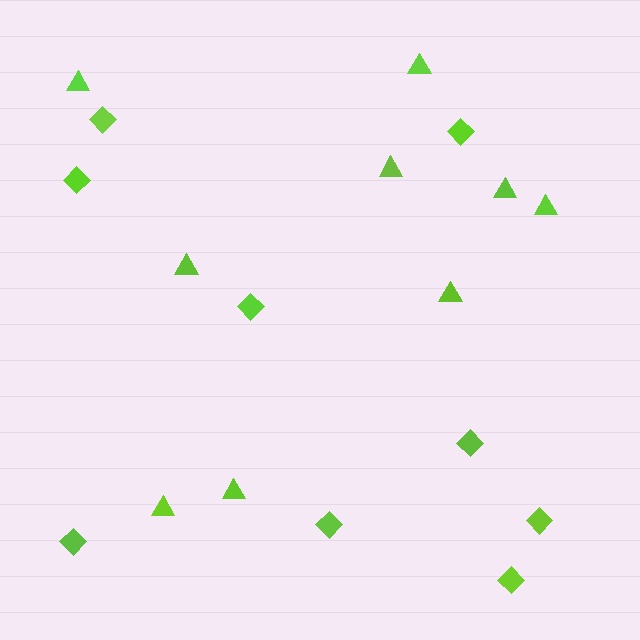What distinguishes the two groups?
There are 2 groups: one group of diamonds (9) and one group of triangles (9).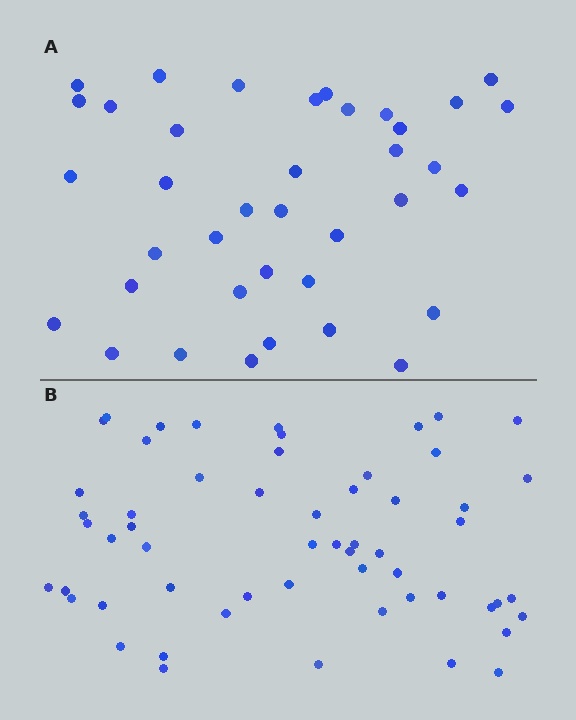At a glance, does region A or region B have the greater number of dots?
Region B (the bottom region) has more dots.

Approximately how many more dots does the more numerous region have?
Region B has approximately 20 more dots than region A.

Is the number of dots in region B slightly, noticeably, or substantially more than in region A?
Region B has substantially more. The ratio is roughly 1.5 to 1.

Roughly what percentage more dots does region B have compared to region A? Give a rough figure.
About 50% more.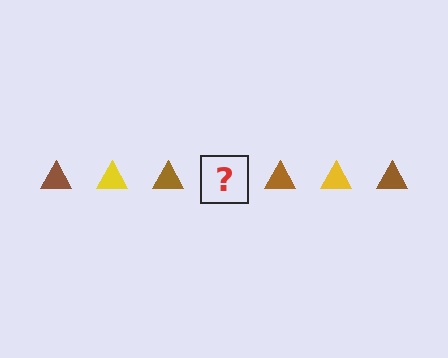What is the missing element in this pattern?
The missing element is a yellow triangle.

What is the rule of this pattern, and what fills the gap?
The rule is that the pattern cycles through brown, yellow triangles. The gap should be filled with a yellow triangle.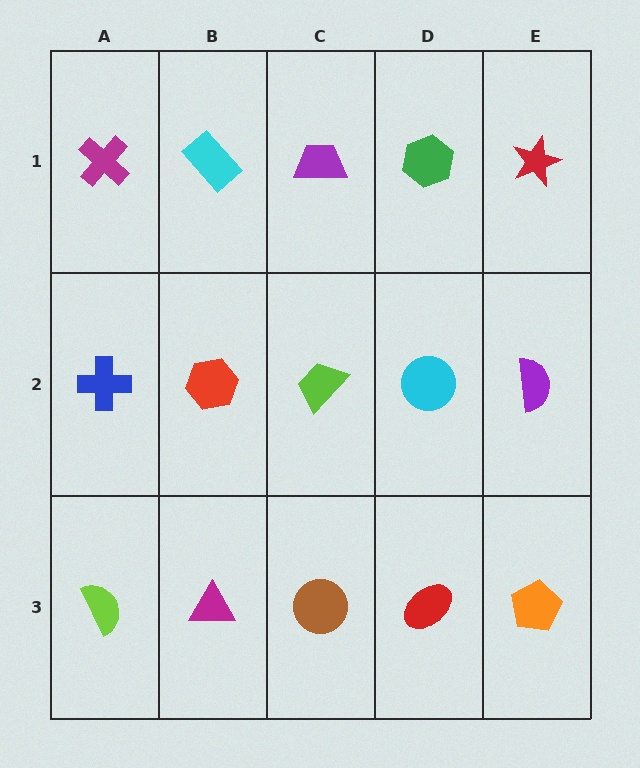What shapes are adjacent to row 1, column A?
A blue cross (row 2, column A), a cyan rectangle (row 1, column B).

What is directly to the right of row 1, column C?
A green hexagon.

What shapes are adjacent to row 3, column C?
A lime trapezoid (row 2, column C), a magenta triangle (row 3, column B), a red ellipse (row 3, column D).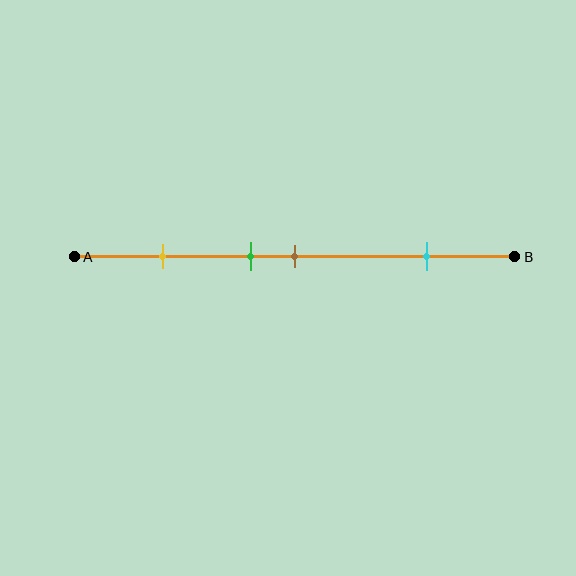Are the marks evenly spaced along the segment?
No, the marks are not evenly spaced.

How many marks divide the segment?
There are 4 marks dividing the segment.